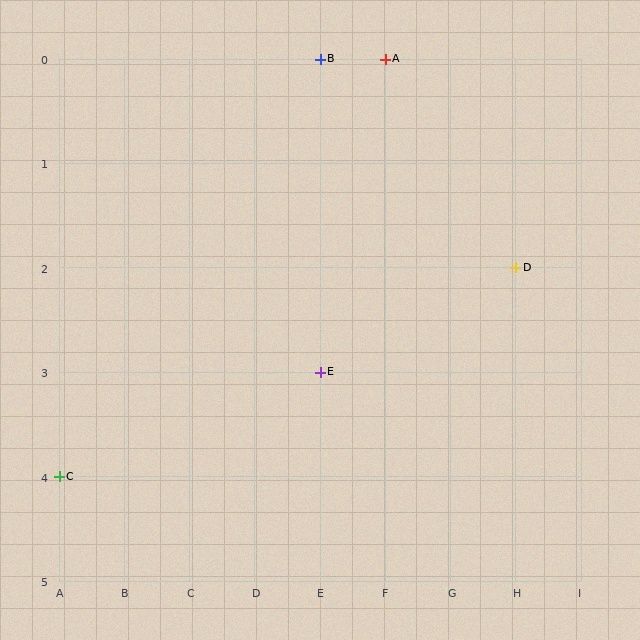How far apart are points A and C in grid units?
Points A and C are 5 columns and 4 rows apart (about 6.4 grid units diagonally).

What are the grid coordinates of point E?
Point E is at grid coordinates (E, 3).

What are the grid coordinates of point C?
Point C is at grid coordinates (A, 4).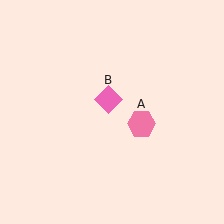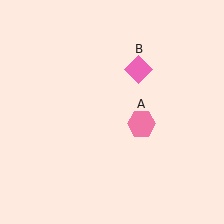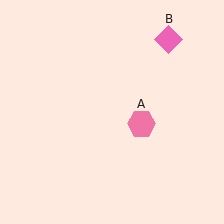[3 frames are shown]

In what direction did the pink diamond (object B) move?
The pink diamond (object B) moved up and to the right.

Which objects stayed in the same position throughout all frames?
Pink hexagon (object A) remained stationary.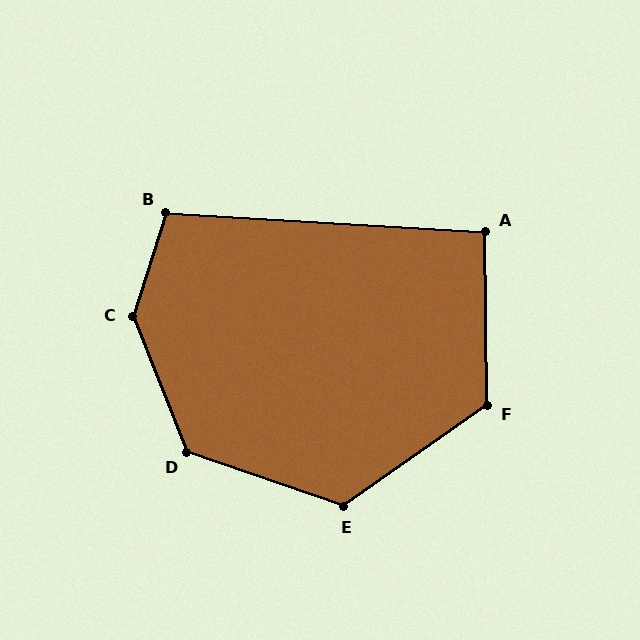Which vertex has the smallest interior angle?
A, at approximately 94 degrees.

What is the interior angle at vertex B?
Approximately 105 degrees (obtuse).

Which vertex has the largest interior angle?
C, at approximately 140 degrees.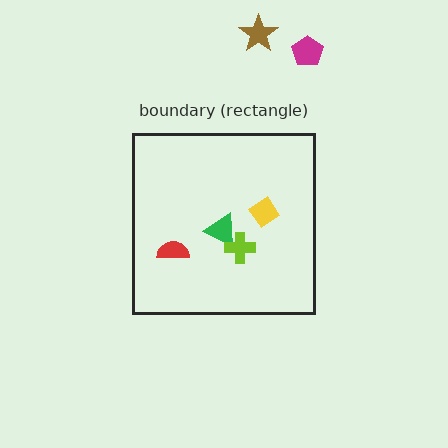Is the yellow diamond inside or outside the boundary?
Inside.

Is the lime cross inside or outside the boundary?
Inside.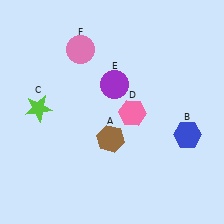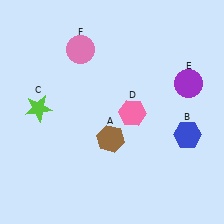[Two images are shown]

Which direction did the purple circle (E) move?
The purple circle (E) moved right.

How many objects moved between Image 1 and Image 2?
1 object moved between the two images.